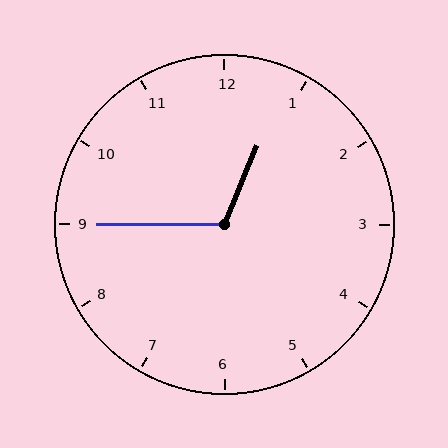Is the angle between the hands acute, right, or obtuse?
It is obtuse.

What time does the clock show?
12:45.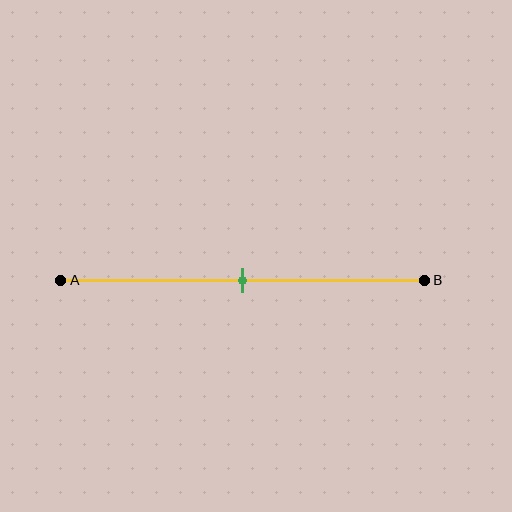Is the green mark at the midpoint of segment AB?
Yes, the mark is approximately at the midpoint.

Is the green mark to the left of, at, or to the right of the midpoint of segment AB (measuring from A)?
The green mark is approximately at the midpoint of segment AB.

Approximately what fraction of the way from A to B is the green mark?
The green mark is approximately 50% of the way from A to B.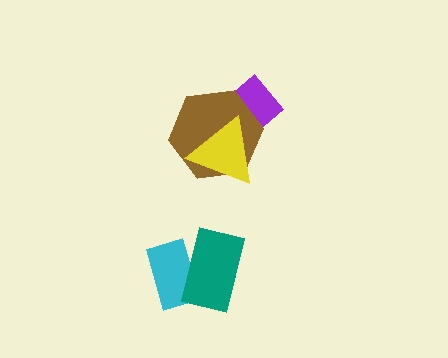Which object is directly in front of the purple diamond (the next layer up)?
The brown hexagon is directly in front of the purple diamond.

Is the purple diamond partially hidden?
Yes, it is partially covered by another shape.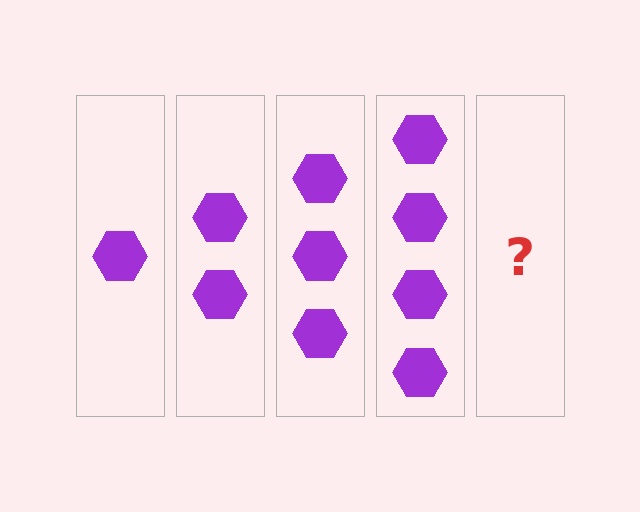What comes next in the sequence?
The next element should be 5 hexagons.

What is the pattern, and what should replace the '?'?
The pattern is that each step adds one more hexagon. The '?' should be 5 hexagons.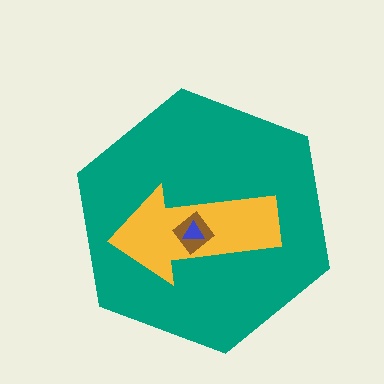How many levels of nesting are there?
4.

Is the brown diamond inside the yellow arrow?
Yes.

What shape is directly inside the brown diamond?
The blue triangle.